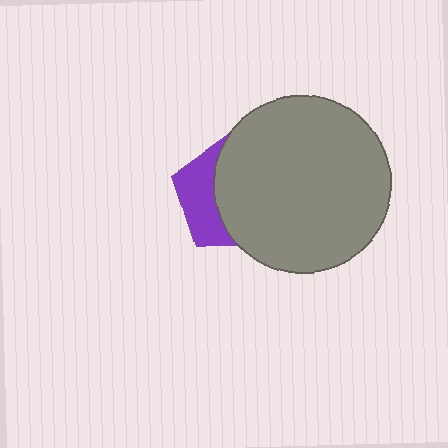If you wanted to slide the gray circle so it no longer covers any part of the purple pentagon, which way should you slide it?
Slide it right — that is the most direct way to separate the two shapes.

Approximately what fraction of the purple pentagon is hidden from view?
Roughly 64% of the purple pentagon is hidden behind the gray circle.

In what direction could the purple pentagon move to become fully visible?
The purple pentagon could move left. That would shift it out from behind the gray circle entirely.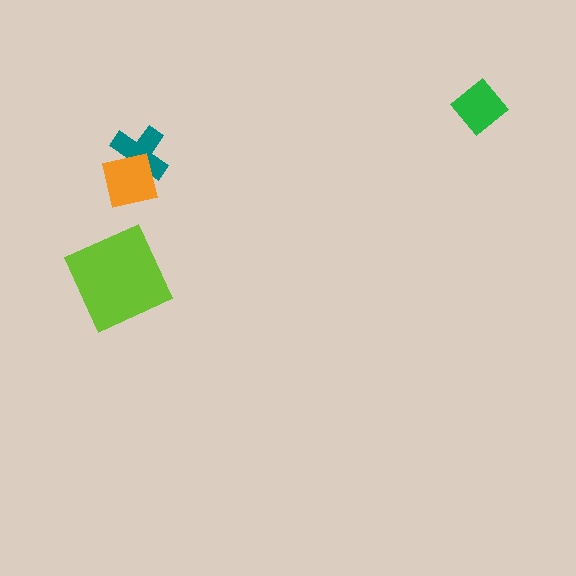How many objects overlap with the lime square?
0 objects overlap with the lime square.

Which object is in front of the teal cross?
The orange square is in front of the teal cross.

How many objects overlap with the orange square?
1 object overlaps with the orange square.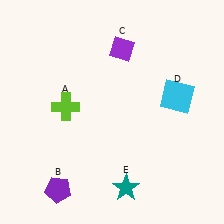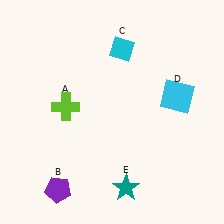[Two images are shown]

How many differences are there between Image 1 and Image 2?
There is 1 difference between the two images.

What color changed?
The diamond (C) changed from purple in Image 1 to cyan in Image 2.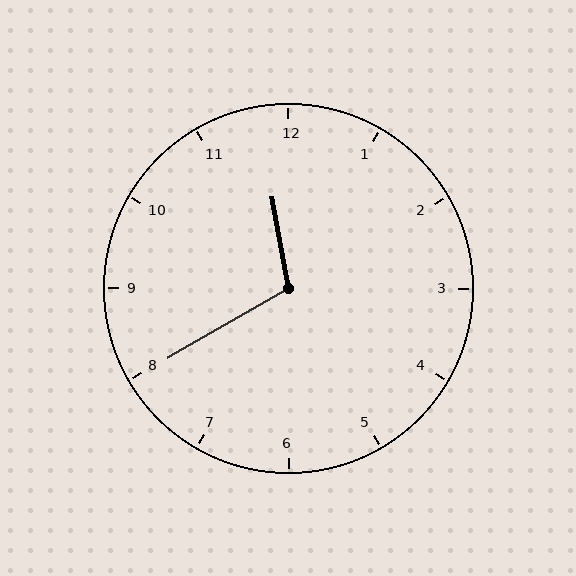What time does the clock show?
11:40.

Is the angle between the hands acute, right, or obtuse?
It is obtuse.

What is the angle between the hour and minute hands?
Approximately 110 degrees.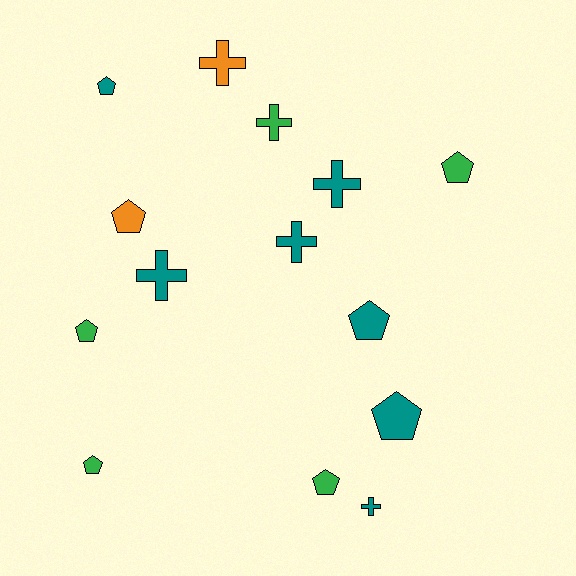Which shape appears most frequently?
Pentagon, with 8 objects.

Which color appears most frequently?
Teal, with 7 objects.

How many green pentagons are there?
There are 4 green pentagons.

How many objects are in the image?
There are 14 objects.